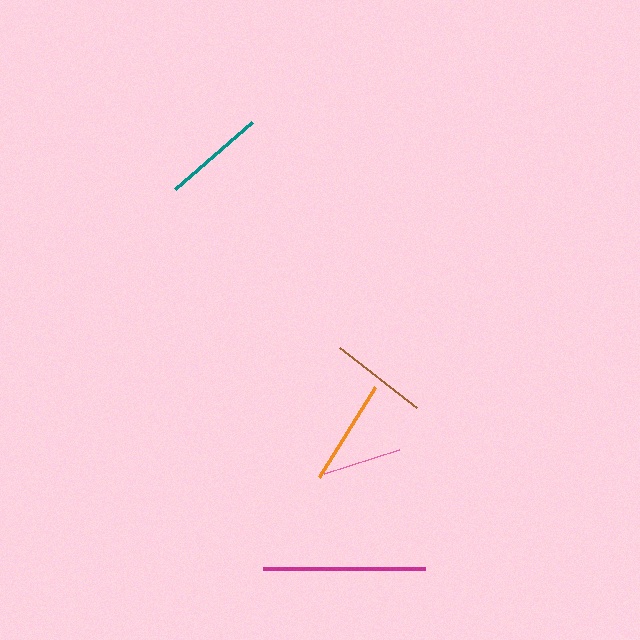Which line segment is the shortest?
The pink line is the shortest at approximately 79 pixels.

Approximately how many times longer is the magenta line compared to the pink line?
The magenta line is approximately 2.0 times the length of the pink line.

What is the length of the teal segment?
The teal segment is approximately 103 pixels long.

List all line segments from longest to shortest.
From longest to shortest: magenta, orange, teal, brown, pink.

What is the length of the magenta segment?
The magenta segment is approximately 162 pixels long.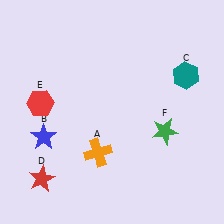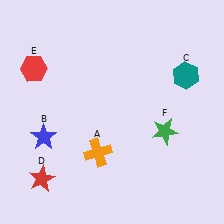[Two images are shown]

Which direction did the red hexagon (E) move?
The red hexagon (E) moved up.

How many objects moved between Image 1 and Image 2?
1 object moved between the two images.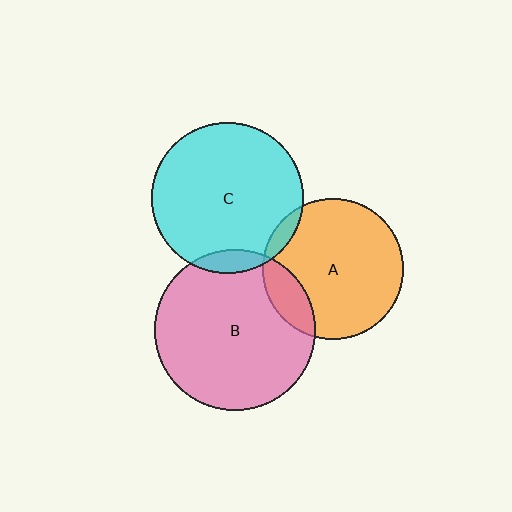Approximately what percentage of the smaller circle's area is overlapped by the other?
Approximately 10%.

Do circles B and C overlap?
Yes.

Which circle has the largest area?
Circle B (pink).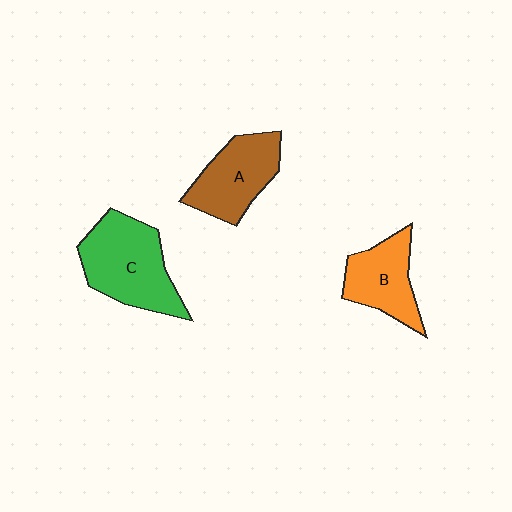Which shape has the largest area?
Shape C (green).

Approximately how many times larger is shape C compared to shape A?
Approximately 1.3 times.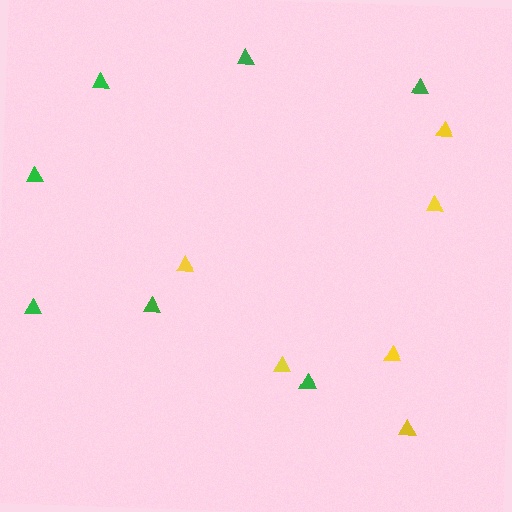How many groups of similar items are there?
There are 2 groups: one group of yellow triangles (6) and one group of green triangles (7).